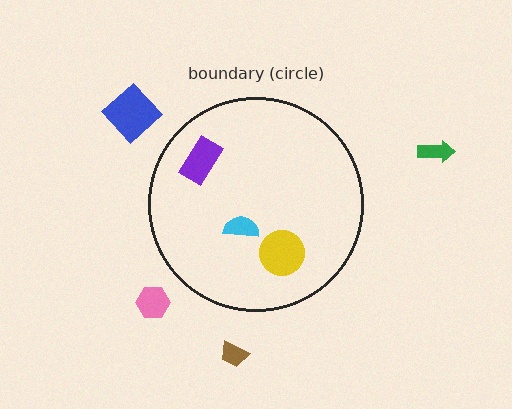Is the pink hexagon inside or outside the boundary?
Outside.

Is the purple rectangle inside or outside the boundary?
Inside.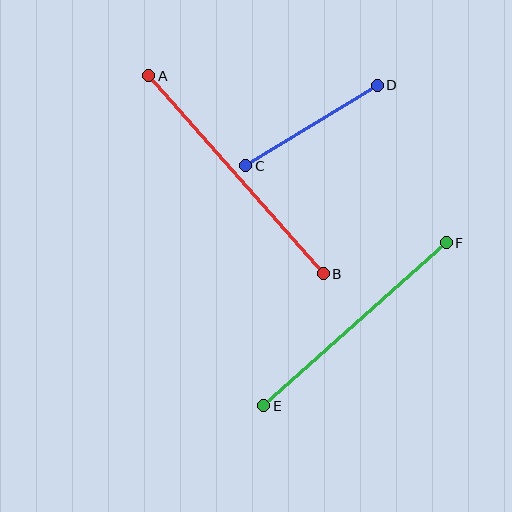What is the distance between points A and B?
The distance is approximately 264 pixels.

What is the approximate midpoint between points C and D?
The midpoint is at approximately (311, 125) pixels.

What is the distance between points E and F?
The distance is approximately 245 pixels.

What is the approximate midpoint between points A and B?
The midpoint is at approximately (236, 175) pixels.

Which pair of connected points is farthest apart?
Points A and B are farthest apart.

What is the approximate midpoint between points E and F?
The midpoint is at approximately (355, 324) pixels.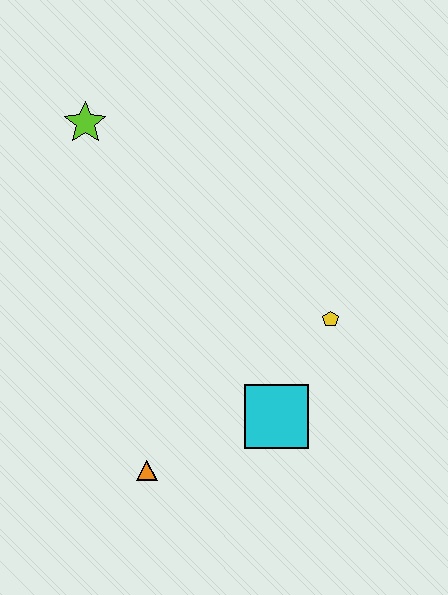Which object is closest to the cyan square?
The yellow pentagon is closest to the cyan square.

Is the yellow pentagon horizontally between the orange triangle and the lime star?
No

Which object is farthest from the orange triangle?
The lime star is farthest from the orange triangle.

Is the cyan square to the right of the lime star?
Yes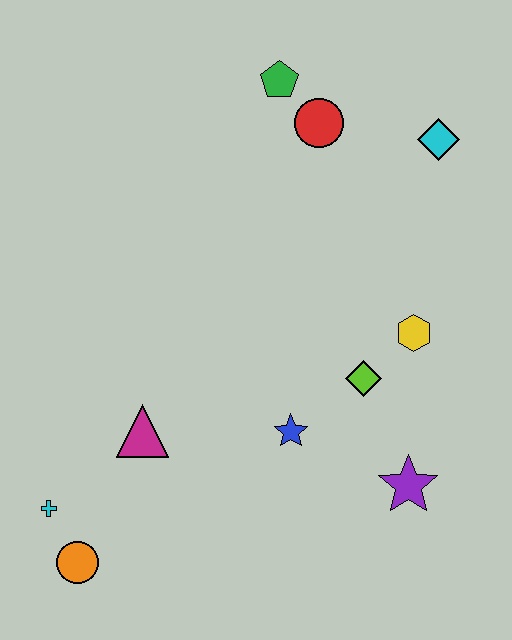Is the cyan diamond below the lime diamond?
No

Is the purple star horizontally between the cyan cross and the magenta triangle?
No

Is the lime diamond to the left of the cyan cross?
No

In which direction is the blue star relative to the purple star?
The blue star is to the left of the purple star.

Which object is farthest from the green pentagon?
The orange circle is farthest from the green pentagon.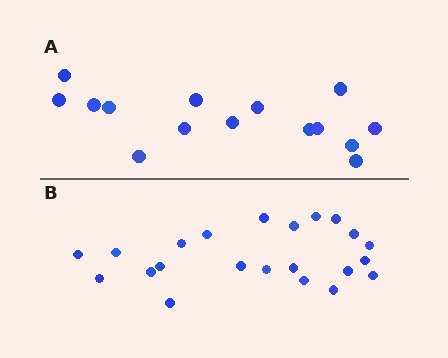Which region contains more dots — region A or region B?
Region B (the bottom region) has more dots.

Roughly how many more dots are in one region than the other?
Region B has roughly 8 or so more dots than region A.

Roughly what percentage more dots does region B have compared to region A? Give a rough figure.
About 45% more.